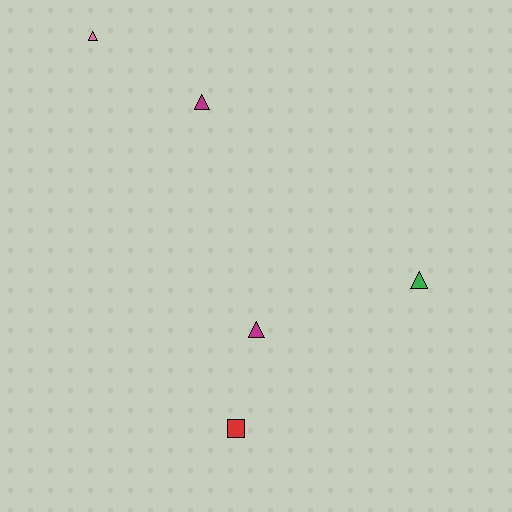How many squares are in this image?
There is 1 square.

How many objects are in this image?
There are 5 objects.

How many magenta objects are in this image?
There are 2 magenta objects.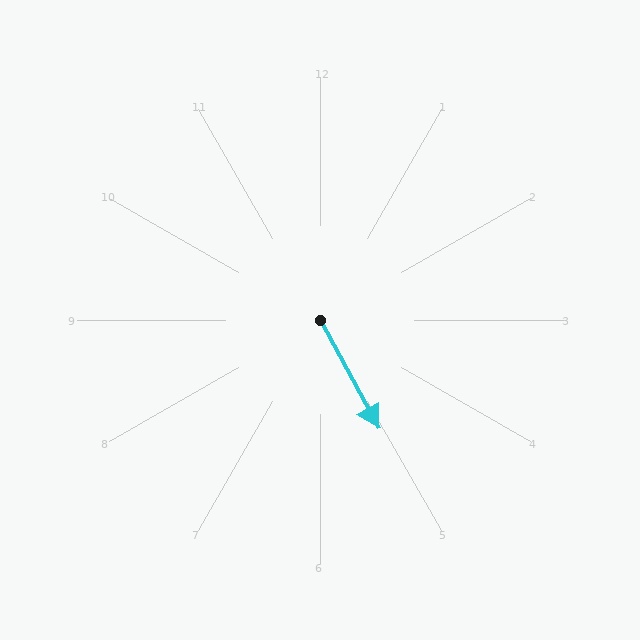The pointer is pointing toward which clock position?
Roughly 5 o'clock.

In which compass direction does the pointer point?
Southeast.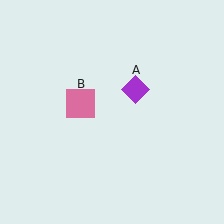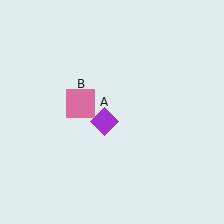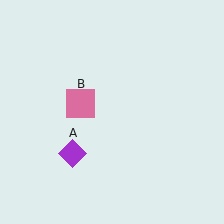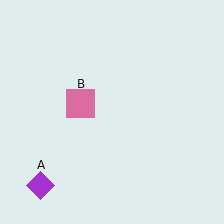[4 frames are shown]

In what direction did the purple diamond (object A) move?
The purple diamond (object A) moved down and to the left.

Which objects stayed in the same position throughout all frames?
Pink square (object B) remained stationary.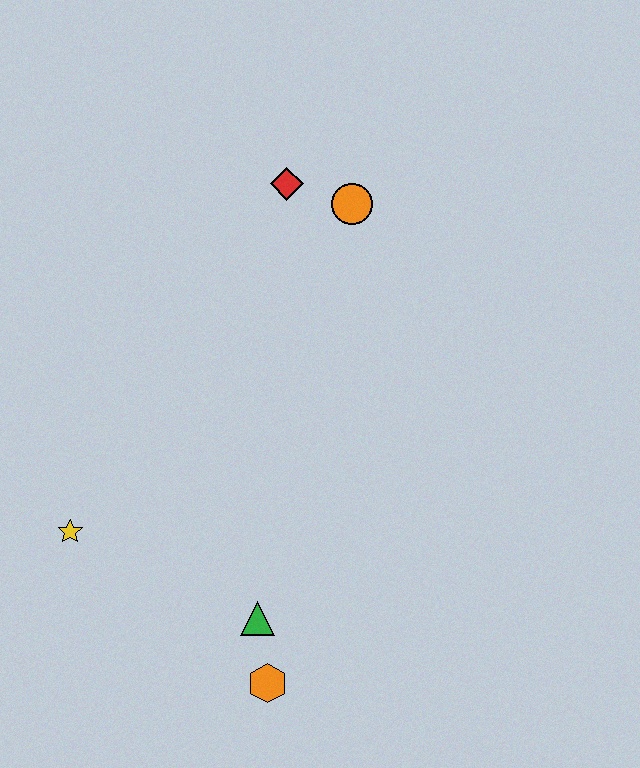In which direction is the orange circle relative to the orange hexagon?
The orange circle is above the orange hexagon.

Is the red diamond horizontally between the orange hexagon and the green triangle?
No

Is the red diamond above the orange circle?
Yes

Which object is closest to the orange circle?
The red diamond is closest to the orange circle.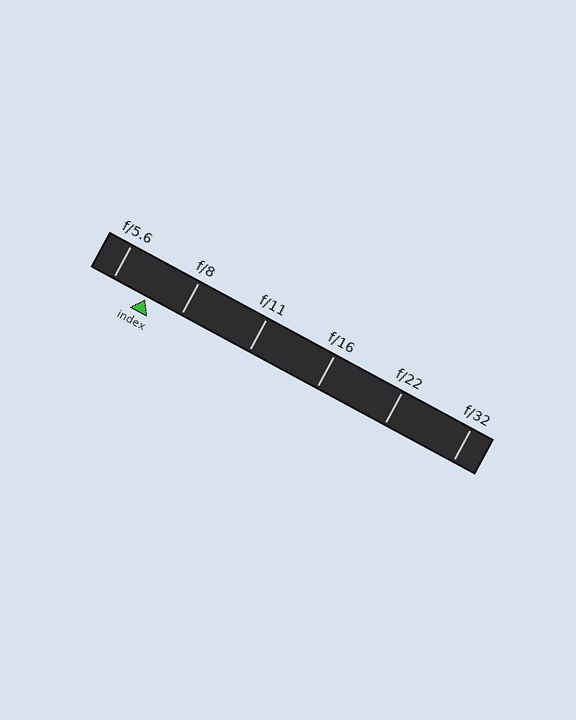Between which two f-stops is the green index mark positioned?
The index mark is between f/5.6 and f/8.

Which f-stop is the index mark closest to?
The index mark is closest to f/8.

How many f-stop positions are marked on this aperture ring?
There are 6 f-stop positions marked.